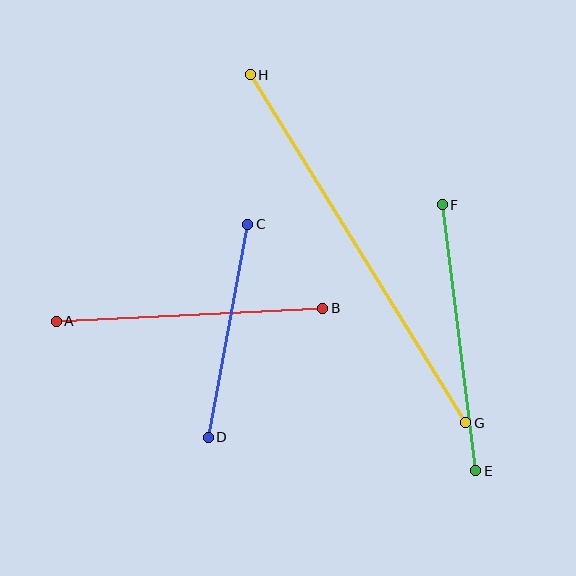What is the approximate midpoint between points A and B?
The midpoint is at approximately (189, 315) pixels.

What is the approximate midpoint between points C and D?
The midpoint is at approximately (228, 331) pixels.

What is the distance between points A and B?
The distance is approximately 267 pixels.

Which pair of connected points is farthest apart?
Points G and H are farthest apart.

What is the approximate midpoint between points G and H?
The midpoint is at approximately (358, 249) pixels.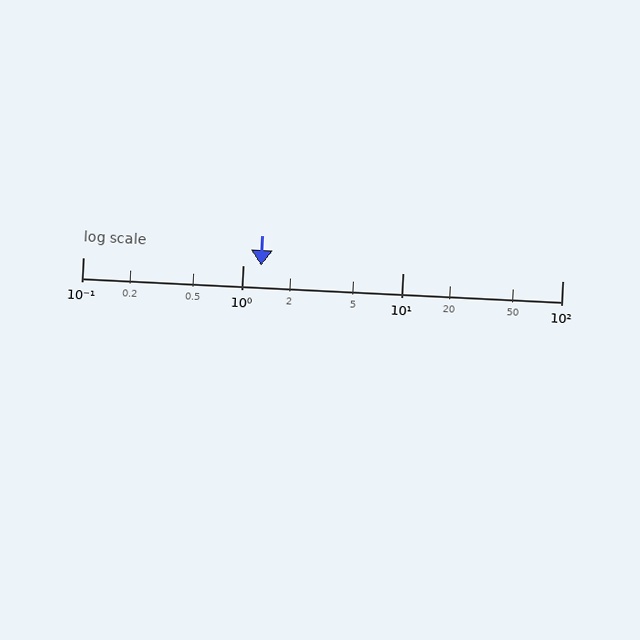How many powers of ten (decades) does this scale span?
The scale spans 3 decades, from 0.1 to 100.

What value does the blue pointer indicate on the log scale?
The pointer indicates approximately 1.3.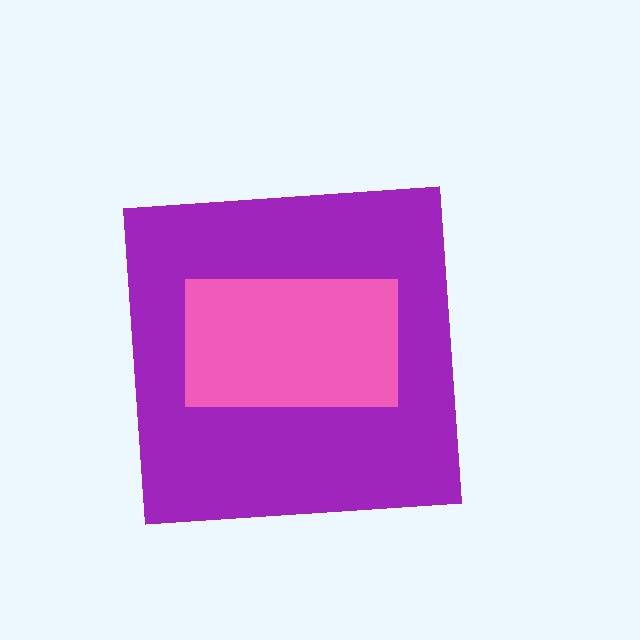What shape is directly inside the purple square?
The pink rectangle.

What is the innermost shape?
The pink rectangle.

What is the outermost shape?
The purple square.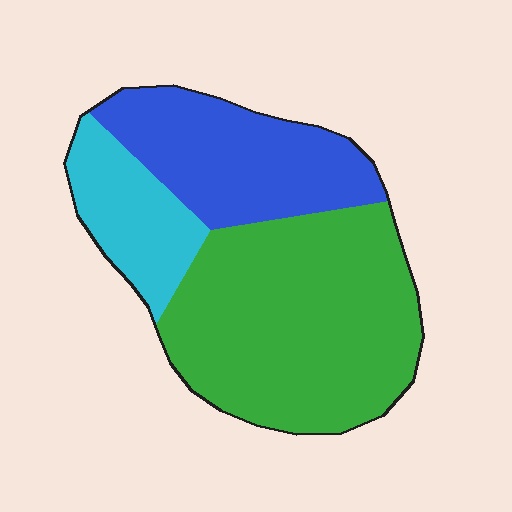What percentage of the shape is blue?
Blue covers 29% of the shape.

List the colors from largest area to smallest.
From largest to smallest: green, blue, cyan.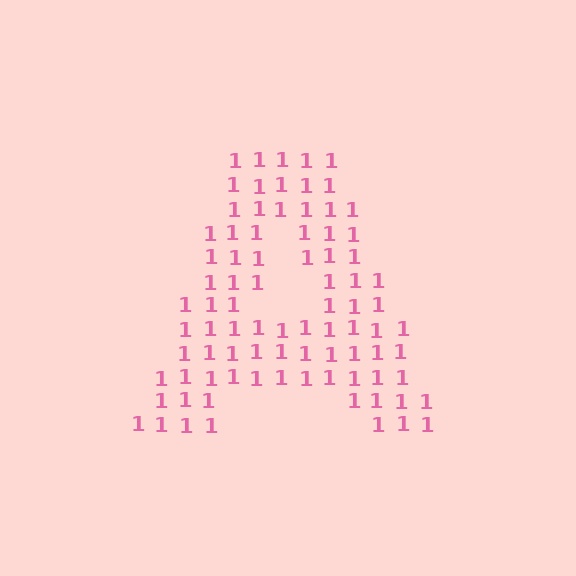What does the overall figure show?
The overall figure shows the letter A.